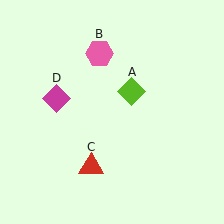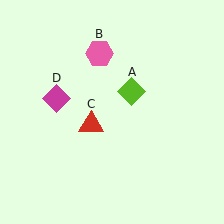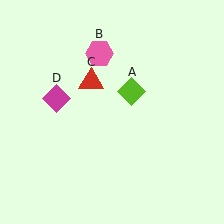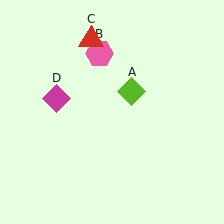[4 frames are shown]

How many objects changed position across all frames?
1 object changed position: red triangle (object C).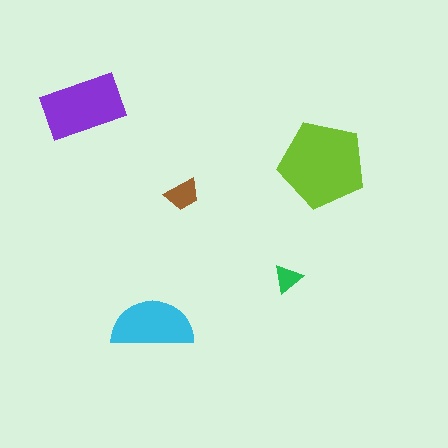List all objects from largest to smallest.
The lime pentagon, the purple rectangle, the cyan semicircle, the brown trapezoid, the green triangle.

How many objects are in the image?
There are 5 objects in the image.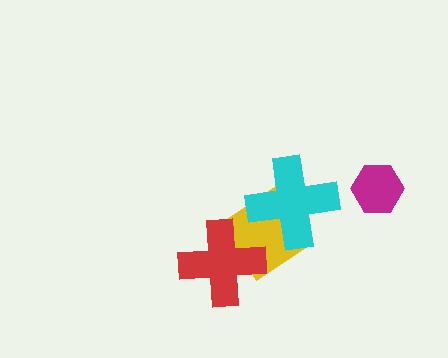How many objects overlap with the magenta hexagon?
0 objects overlap with the magenta hexagon.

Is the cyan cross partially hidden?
No, no other shape covers it.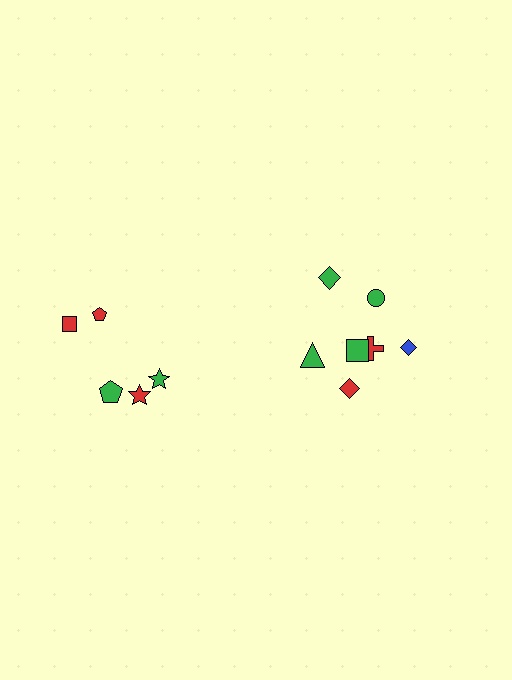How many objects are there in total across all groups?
There are 12 objects.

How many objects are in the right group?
There are 7 objects.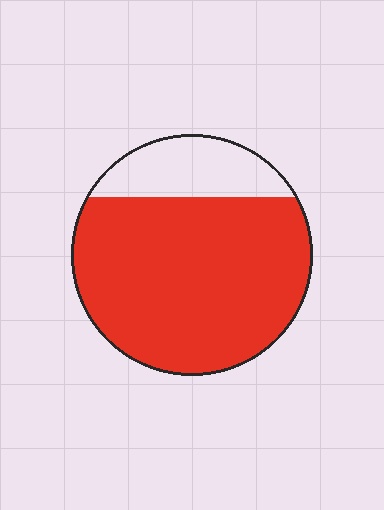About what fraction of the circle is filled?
About four fifths (4/5).